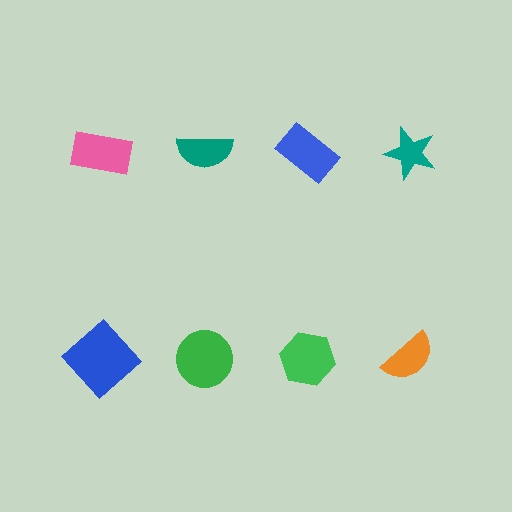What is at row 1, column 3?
A blue rectangle.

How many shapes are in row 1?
4 shapes.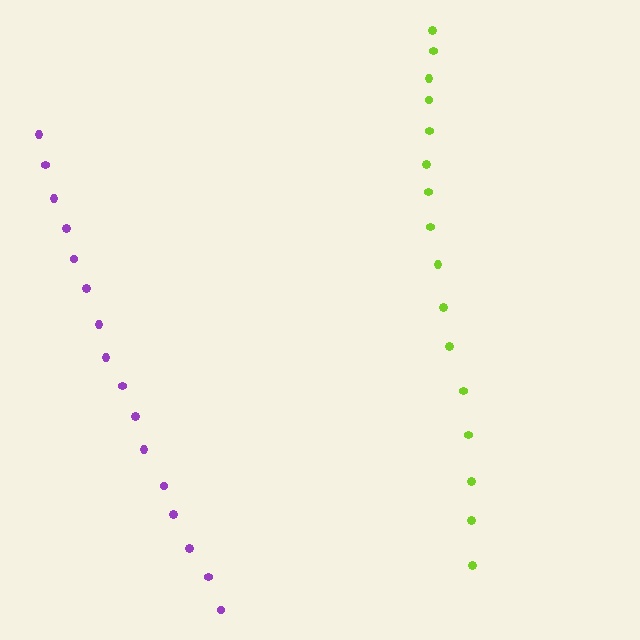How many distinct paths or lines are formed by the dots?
There are 2 distinct paths.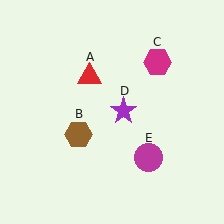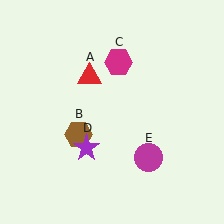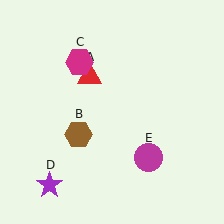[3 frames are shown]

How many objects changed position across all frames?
2 objects changed position: magenta hexagon (object C), purple star (object D).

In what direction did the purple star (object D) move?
The purple star (object D) moved down and to the left.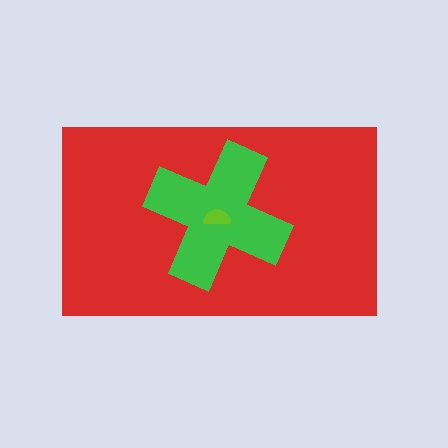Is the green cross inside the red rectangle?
Yes.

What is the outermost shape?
The red rectangle.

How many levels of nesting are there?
3.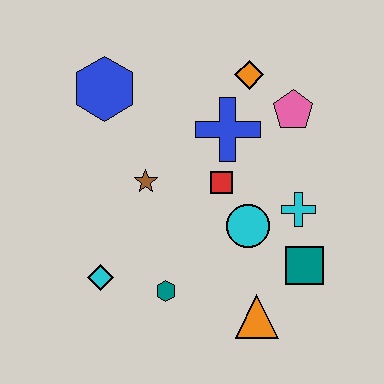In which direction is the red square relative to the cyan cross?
The red square is to the left of the cyan cross.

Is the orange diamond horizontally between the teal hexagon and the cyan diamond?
No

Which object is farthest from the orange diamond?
The cyan diamond is farthest from the orange diamond.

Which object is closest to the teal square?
The cyan cross is closest to the teal square.